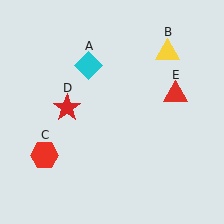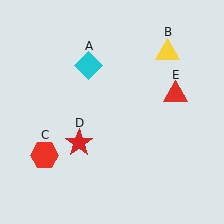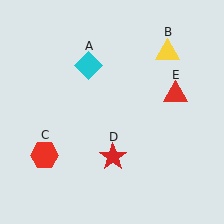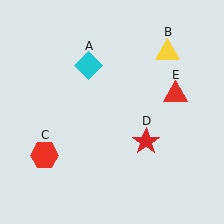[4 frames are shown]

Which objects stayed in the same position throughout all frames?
Cyan diamond (object A) and yellow triangle (object B) and red hexagon (object C) and red triangle (object E) remained stationary.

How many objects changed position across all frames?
1 object changed position: red star (object D).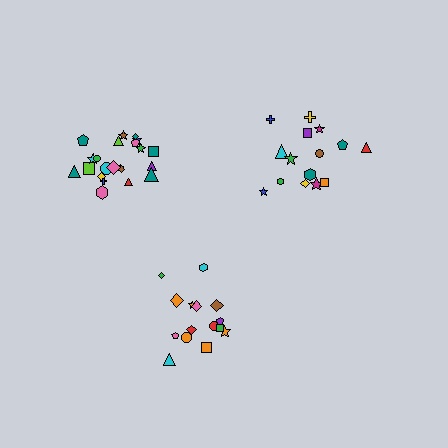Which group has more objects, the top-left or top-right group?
The top-left group.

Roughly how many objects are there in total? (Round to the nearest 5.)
Roughly 50 objects in total.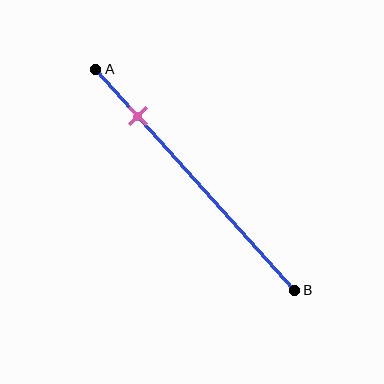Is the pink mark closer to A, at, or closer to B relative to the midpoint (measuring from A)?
The pink mark is closer to point A than the midpoint of segment AB.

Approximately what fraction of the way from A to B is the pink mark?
The pink mark is approximately 20% of the way from A to B.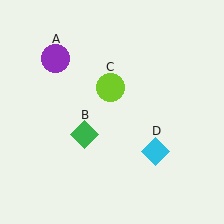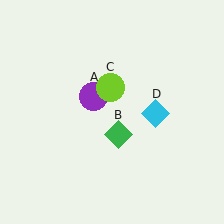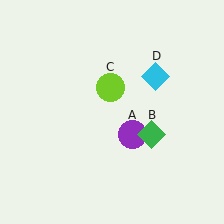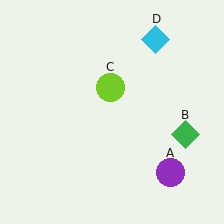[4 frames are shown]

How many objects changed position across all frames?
3 objects changed position: purple circle (object A), green diamond (object B), cyan diamond (object D).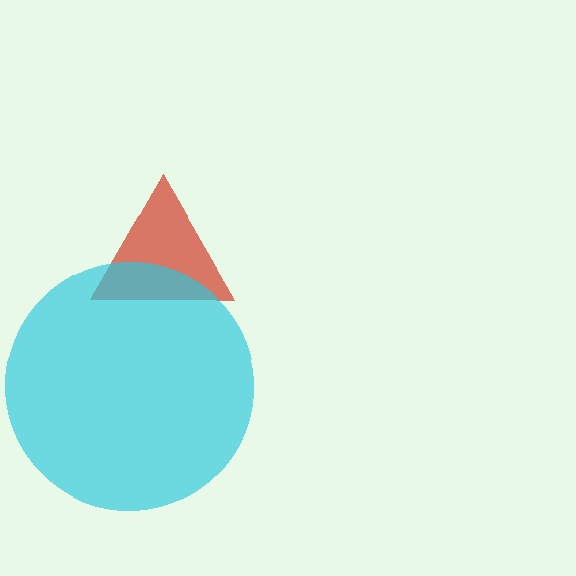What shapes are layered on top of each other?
The layered shapes are: a red triangle, a cyan circle.